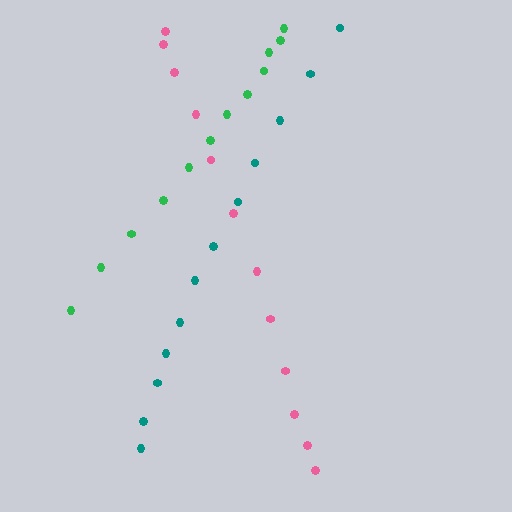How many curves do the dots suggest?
There are 3 distinct paths.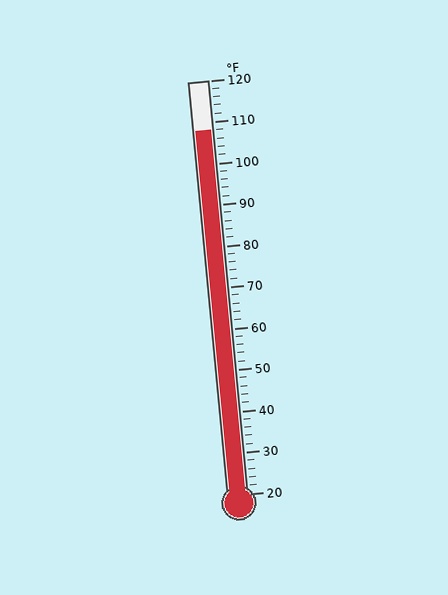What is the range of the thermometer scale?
The thermometer scale ranges from 20°F to 120°F.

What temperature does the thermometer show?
The thermometer shows approximately 108°F.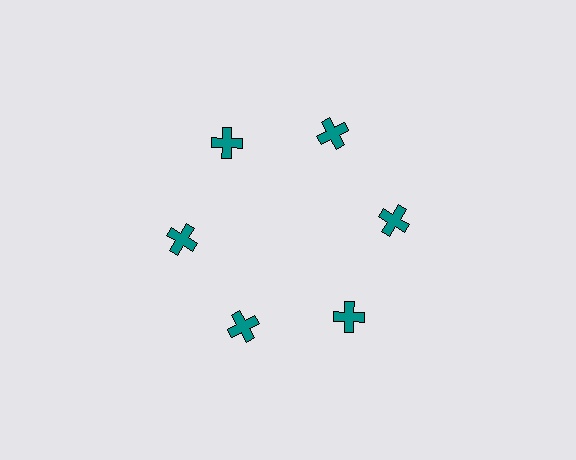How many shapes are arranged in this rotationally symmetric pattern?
There are 6 shapes, arranged in 6 groups of 1.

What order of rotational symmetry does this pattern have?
This pattern has 6-fold rotational symmetry.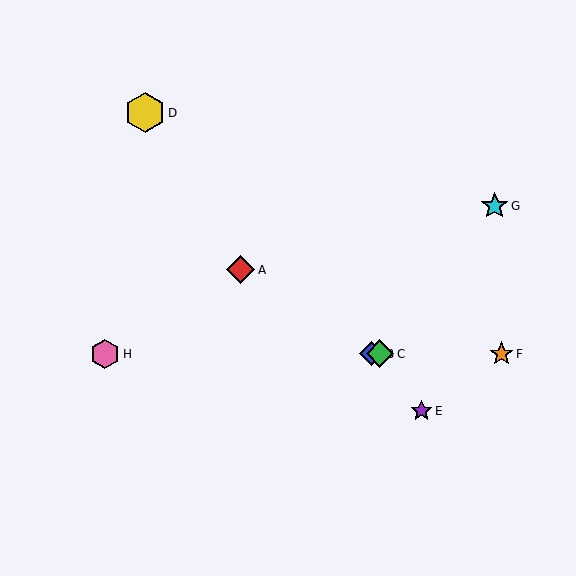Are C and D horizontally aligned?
No, C is at y≈354 and D is at y≈113.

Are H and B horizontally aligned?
Yes, both are at y≈354.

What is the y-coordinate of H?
Object H is at y≈354.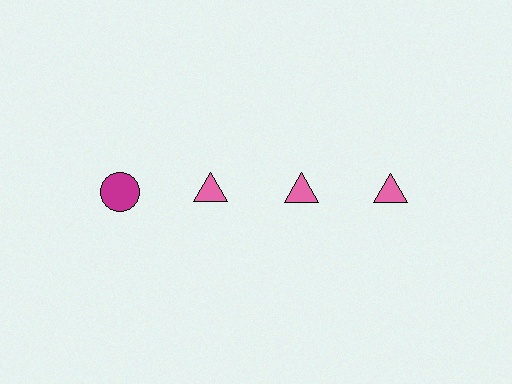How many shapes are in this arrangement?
There are 4 shapes arranged in a grid pattern.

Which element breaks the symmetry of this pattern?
The magenta circle in the top row, leftmost column breaks the symmetry. All other shapes are pink triangles.